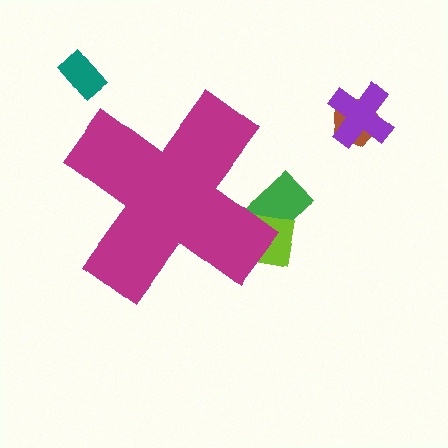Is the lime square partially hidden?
Yes, the lime square is partially hidden behind the magenta cross.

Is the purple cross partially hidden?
No, the purple cross is fully visible.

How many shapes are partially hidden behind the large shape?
2 shapes are partially hidden.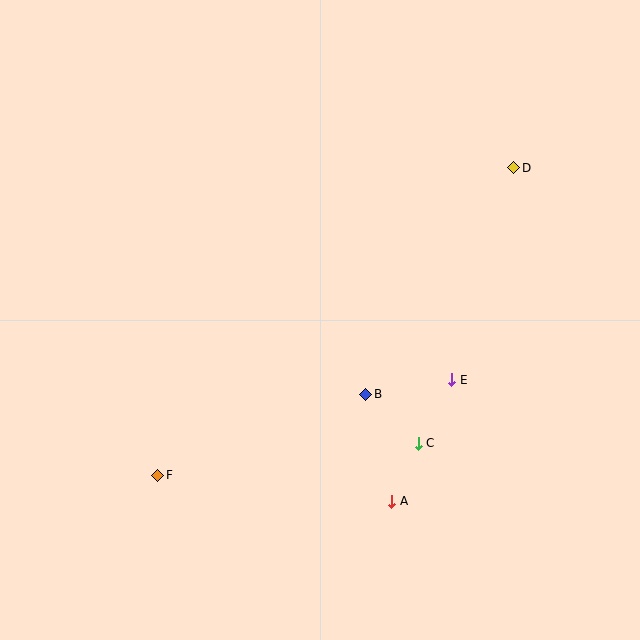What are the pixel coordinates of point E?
Point E is at (452, 380).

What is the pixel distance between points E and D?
The distance between E and D is 221 pixels.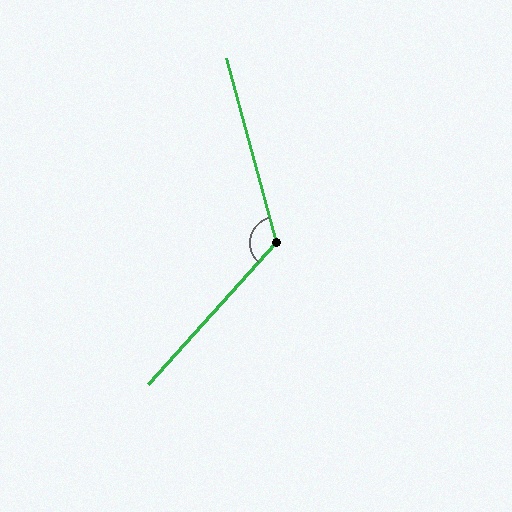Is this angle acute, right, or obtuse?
It is obtuse.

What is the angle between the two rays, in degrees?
Approximately 123 degrees.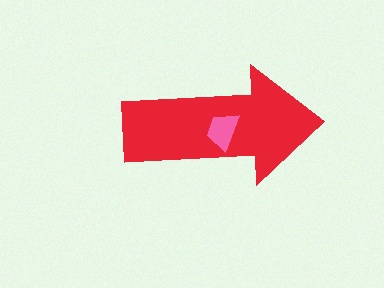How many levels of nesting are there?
2.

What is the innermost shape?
The pink trapezoid.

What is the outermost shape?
The red arrow.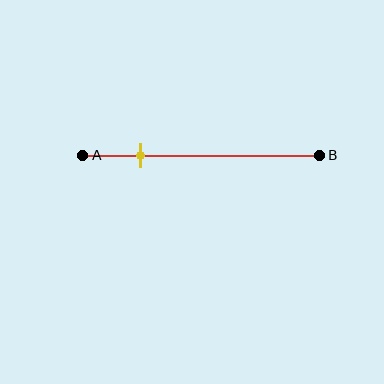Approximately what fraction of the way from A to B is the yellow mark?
The yellow mark is approximately 25% of the way from A to B.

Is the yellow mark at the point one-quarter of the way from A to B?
Yes, the mark is approximately at the one-quarter point.